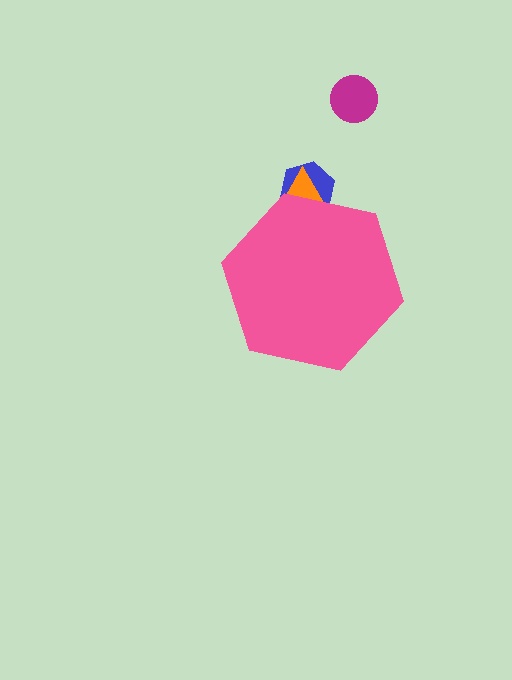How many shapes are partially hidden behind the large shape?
2 shapes are partially hidden.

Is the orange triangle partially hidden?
Yes, the orange triangle is partially hidden behind the pink hexagon.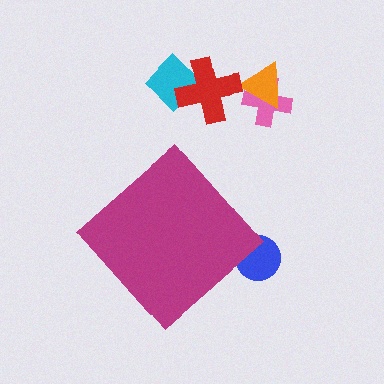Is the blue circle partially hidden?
Yes, the blue circle is partially hidden behind the magenta diamond.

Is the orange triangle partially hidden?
No, the orange triangle is fully visible.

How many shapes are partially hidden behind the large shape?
1 shape is partially hidden.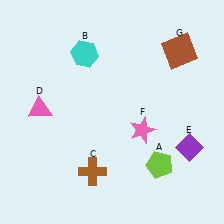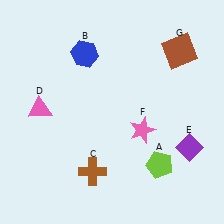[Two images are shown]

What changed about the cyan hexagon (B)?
In Image 1, B is cyan. In Image 2, it changed to blue.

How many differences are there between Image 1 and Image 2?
There is 1 difference between the two images.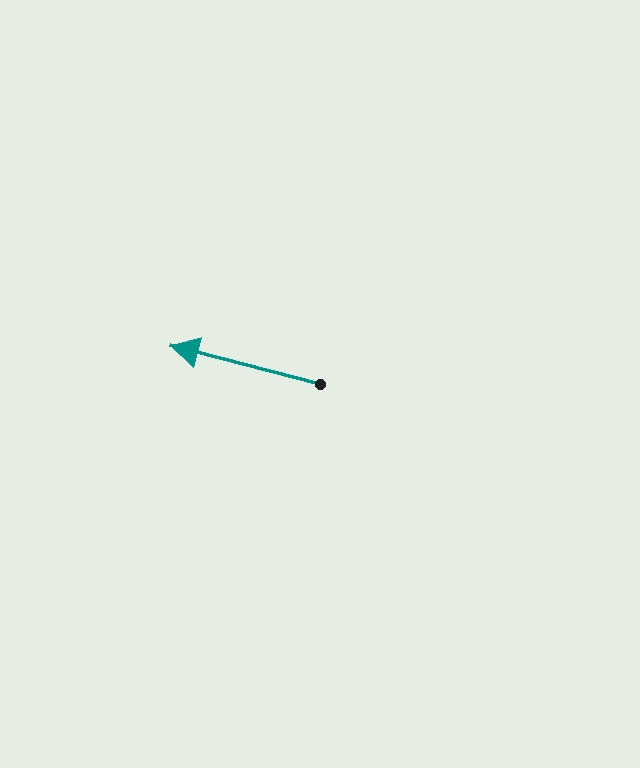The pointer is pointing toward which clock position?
Roughly 9 o'clock.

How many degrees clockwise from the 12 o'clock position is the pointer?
Approximately 285 degrees.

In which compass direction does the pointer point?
West.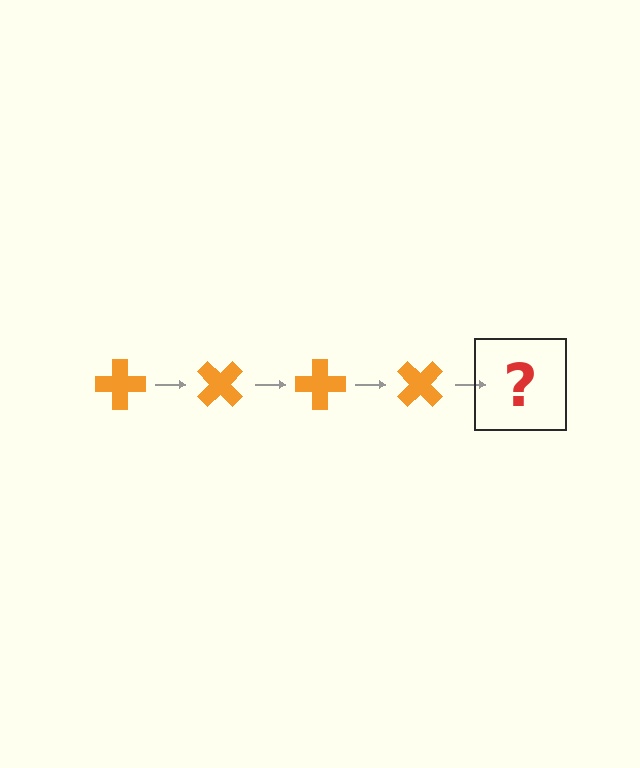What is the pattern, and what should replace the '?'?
The pattern is that the cross rotates 45 degrees each step. The '?' should be an orange cross rotated 180 degrees.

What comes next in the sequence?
The next element should be an orange cross rotated 180 degrees.